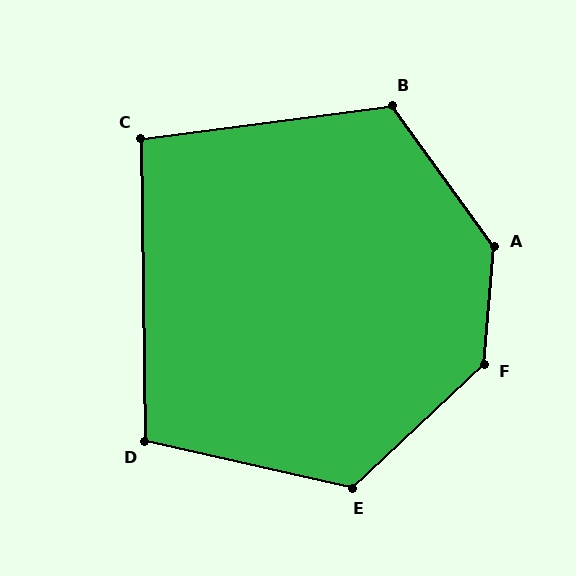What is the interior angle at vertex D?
Approximately 103 degrees (obtuse).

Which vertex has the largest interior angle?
A, at approximately 139 degrees.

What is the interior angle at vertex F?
Approximately 138 degrees (obtuse).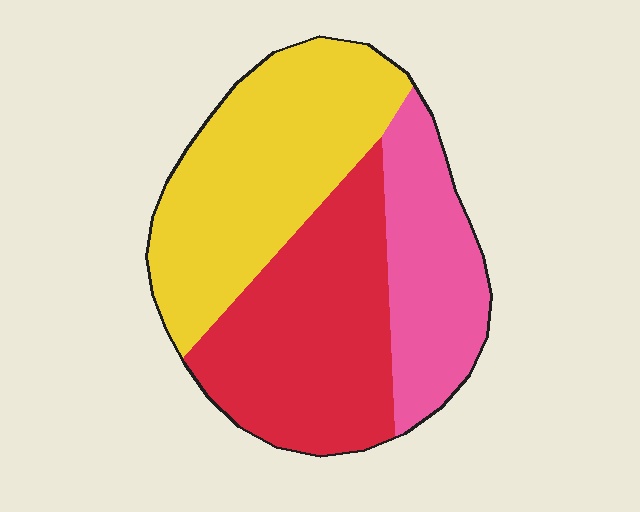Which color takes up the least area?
Pink, at roughly 25%.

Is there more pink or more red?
Red.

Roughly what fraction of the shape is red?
Red covers roughly 35% of the shape.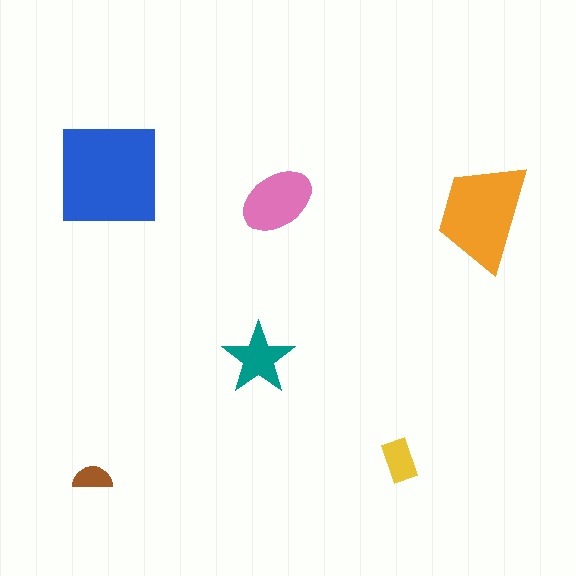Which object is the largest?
The blue square.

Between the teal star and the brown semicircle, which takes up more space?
The teal star.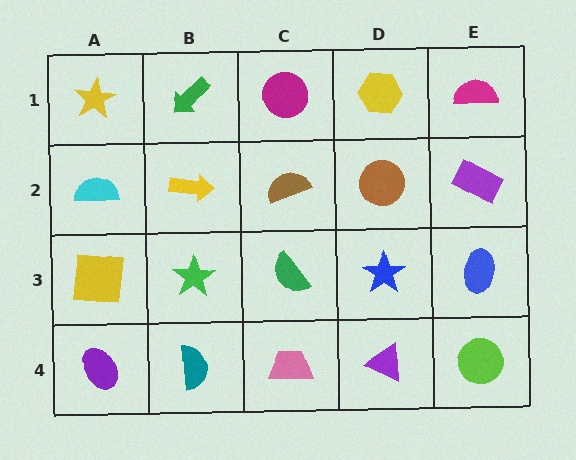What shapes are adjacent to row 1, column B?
A yellow arrow (row 2, column B), a yellow star (row 1, column A), a magenta circle (row 1, column C).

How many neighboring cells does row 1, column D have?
3.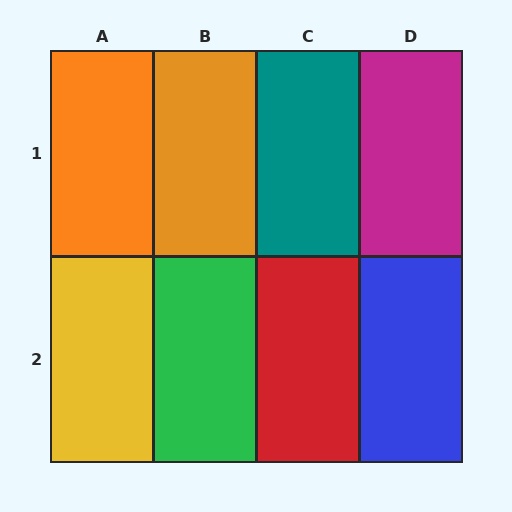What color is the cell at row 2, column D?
Blue.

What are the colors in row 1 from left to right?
Orange, orange, teal, magenta.